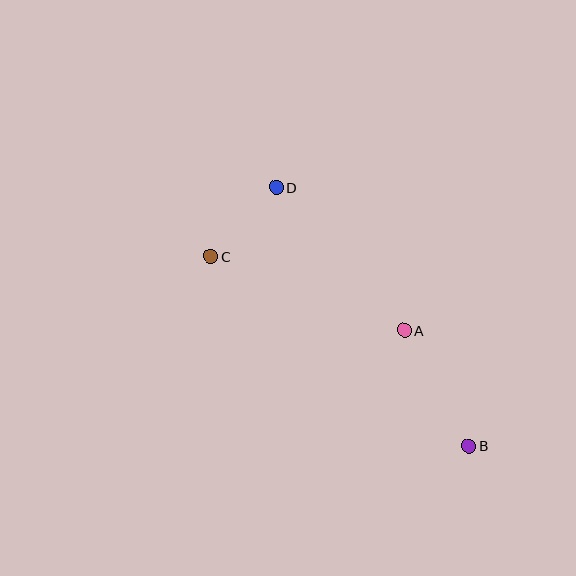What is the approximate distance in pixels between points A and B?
The distance between A and B is approximately 132 pixels.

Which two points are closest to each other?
Points C and D are closest to each other.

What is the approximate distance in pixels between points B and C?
The distance between B and C is approximately 320 pixels.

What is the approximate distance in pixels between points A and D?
The distance between A and D is approximately 192 pixels.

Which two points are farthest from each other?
Points B and D are farthest from each other.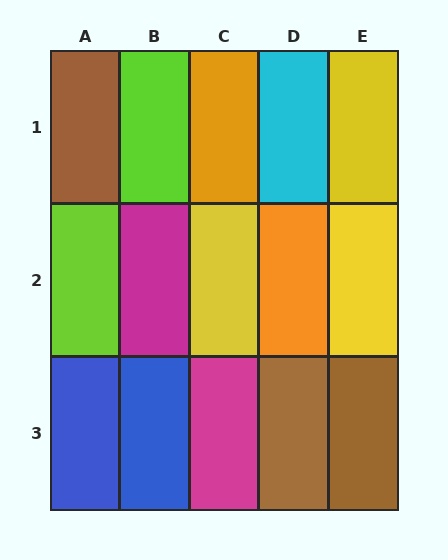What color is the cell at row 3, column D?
Brown.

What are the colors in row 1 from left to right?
Brown, lime, orange, cyan, yellow.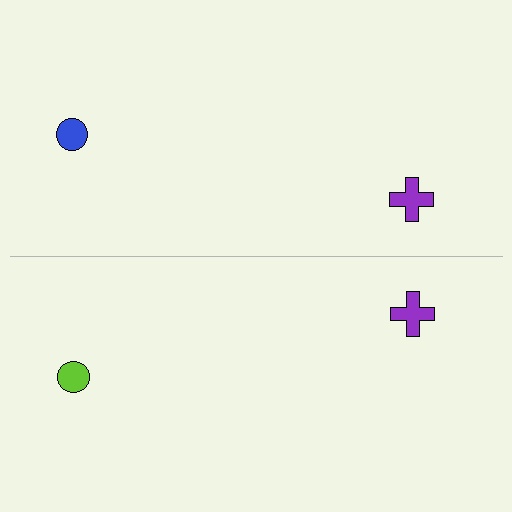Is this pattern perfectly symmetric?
No, the pattern is not perfectly symmetric. The lime circle on the bottom side breaks the symmetry — its mirror counterpart is blue.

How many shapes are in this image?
There are 4 shapes in this image.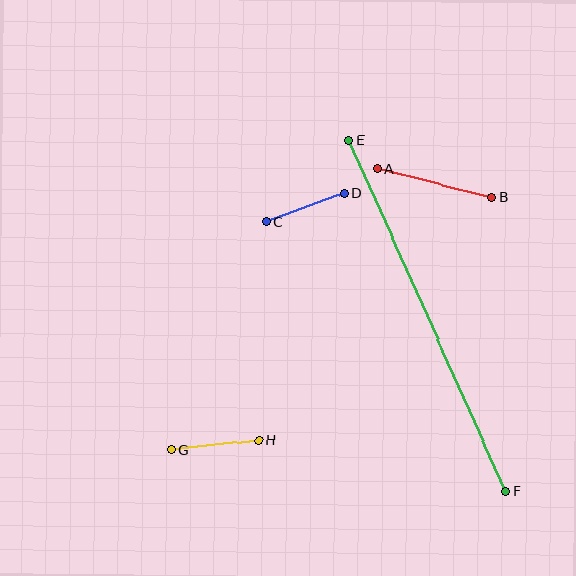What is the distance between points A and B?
The distance is approximately 118 pixels.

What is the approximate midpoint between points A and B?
The midpoint is at approximately (435, 183) pixels.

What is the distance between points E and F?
The distance is approximately 385 pixels.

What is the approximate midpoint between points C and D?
The midpoint is at approximately (305, 207) pixels.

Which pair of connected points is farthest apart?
Points E and F are farthest apart.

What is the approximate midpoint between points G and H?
The midpoint is at approximately (215, 445) pixels.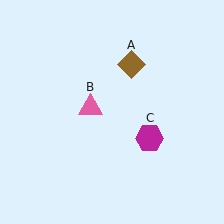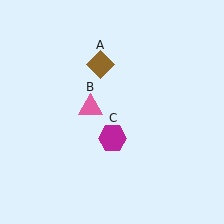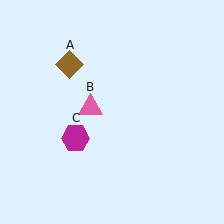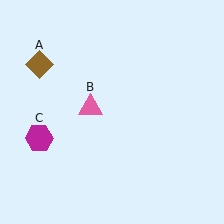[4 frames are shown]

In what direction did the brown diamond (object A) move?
The brown diamond (object A) moved left.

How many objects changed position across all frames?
2 objects changed position: brown diamond (object A), magenta hexagon (object C).